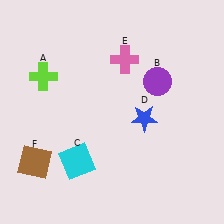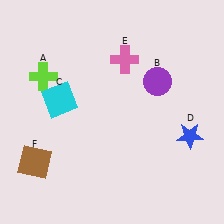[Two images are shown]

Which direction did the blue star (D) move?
The blue star (D) moved right.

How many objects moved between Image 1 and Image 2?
2 objects moved between the two images.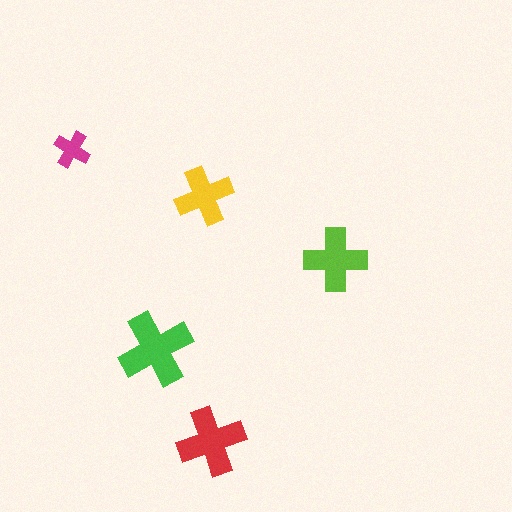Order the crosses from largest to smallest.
the green one, the red one, the lime one, the yellow one, the magenta one.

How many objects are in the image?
There are 5 objects in the image.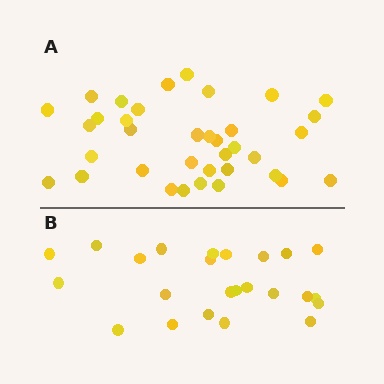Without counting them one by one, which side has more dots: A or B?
Region A (the top region) has more dots.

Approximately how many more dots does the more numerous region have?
Region A has roughly 12 or so more dots than region B.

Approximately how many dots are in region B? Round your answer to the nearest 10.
About 20 dots. (The exact count is 24, which rounds to 20.)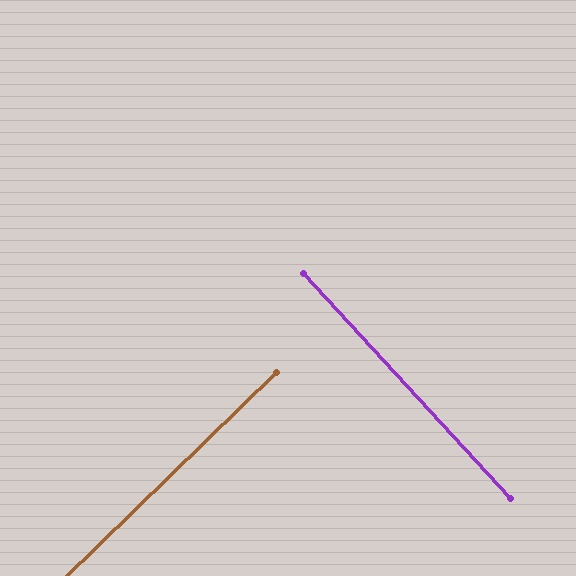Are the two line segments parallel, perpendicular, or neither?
Perpendicular — they meet at approximately 88°.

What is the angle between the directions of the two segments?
Approximately 88 degrees.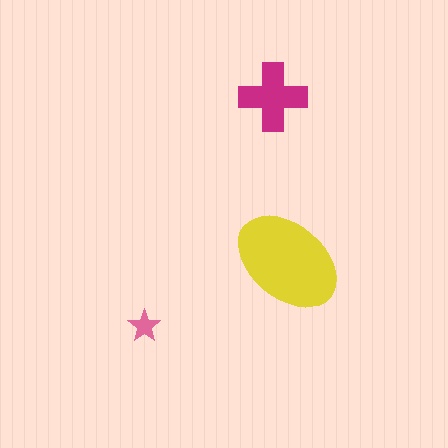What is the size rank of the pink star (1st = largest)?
3rd.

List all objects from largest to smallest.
The yellow ellipse, the magenta cross, the pink star.